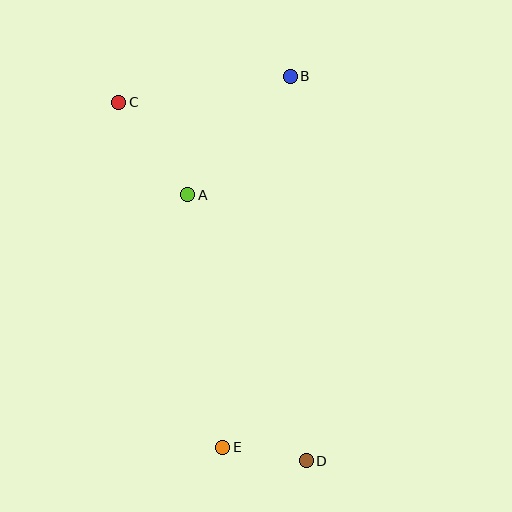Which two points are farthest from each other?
Points C and D are farthest from each other.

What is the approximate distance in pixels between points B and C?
The distance between B and C is approximately 173 pixels.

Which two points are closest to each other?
Points D and E are closest to each other.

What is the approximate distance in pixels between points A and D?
The distance between A and D is approximately 291 pixels.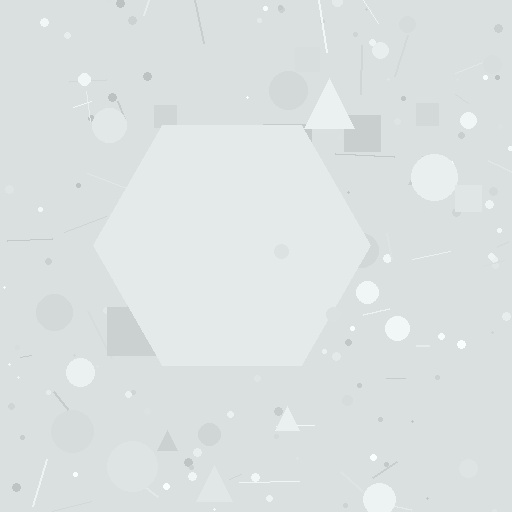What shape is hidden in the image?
A hexagon is hidden in the image.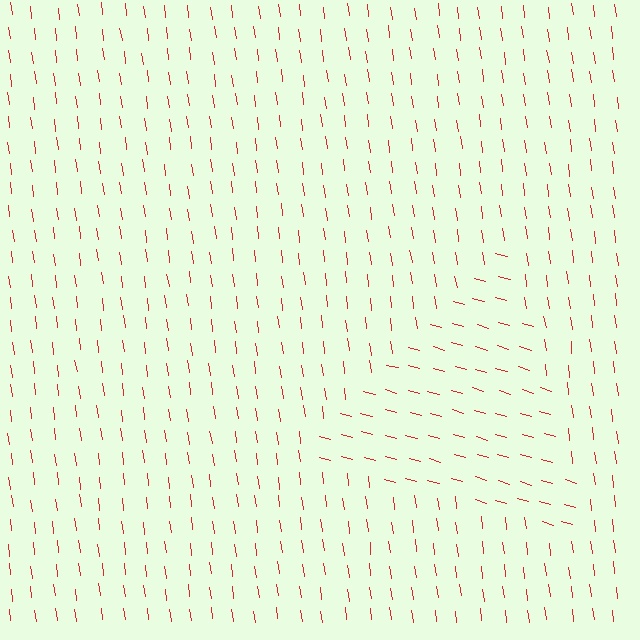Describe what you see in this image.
The image is filled with small red line segments. A triangle region in the image has lines oriented differently from the surrounding lines, creating a visible texture boundary.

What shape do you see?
I see a triangle.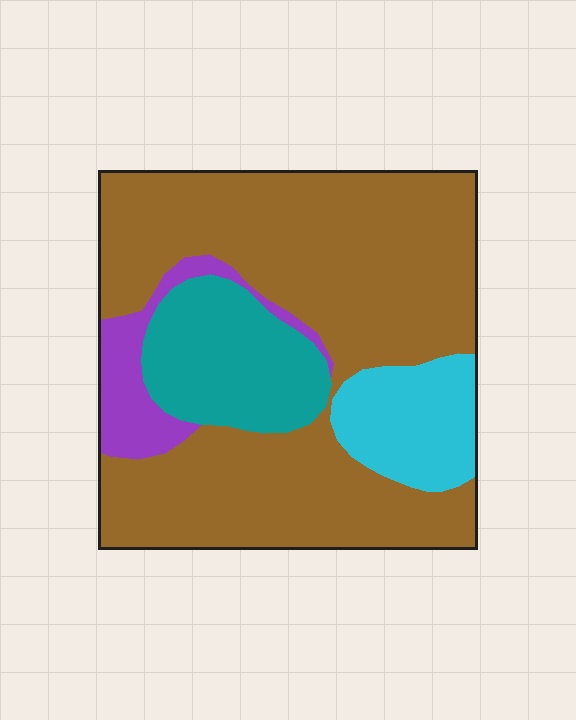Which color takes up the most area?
Brown, at roughly 65%.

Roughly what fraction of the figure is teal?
Teal covers about 15% of the figure.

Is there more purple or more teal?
Teal.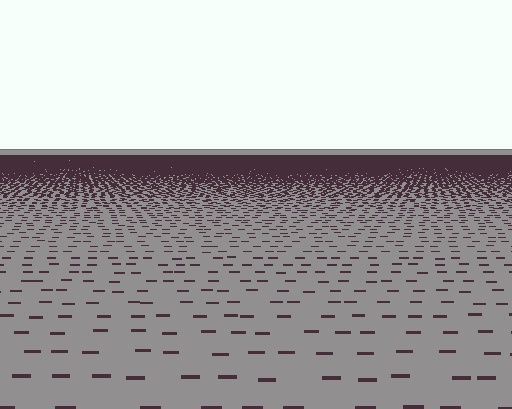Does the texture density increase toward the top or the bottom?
Density increases toward the top.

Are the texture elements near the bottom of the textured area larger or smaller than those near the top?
Larger. Near the bottom, elements are closer to the viewer and appear at a bigger on-screen size.